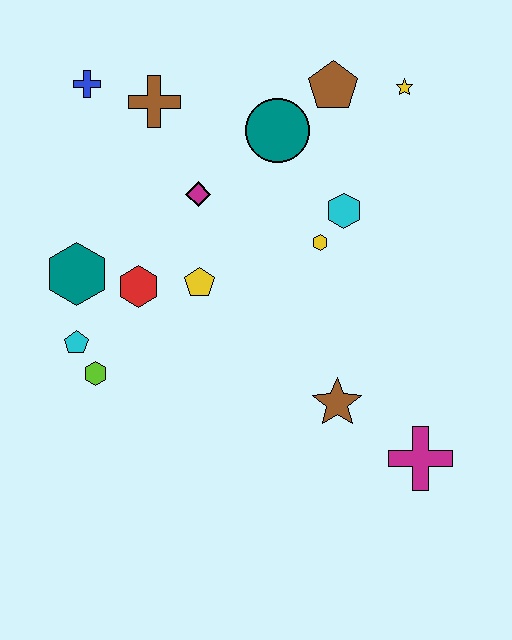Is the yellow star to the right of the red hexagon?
Yes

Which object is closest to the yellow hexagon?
The cyan hexagon is closest to the yellow hexagon.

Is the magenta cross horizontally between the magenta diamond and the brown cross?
No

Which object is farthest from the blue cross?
The magenta cross is farthest from the blue cross.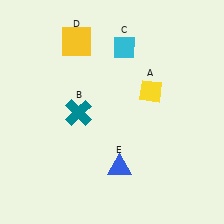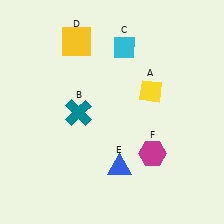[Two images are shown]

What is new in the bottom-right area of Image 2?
A magenta hexagon (F) was added in the bottom-right area of Image 2.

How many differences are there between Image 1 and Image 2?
There is 1 difference between the two images.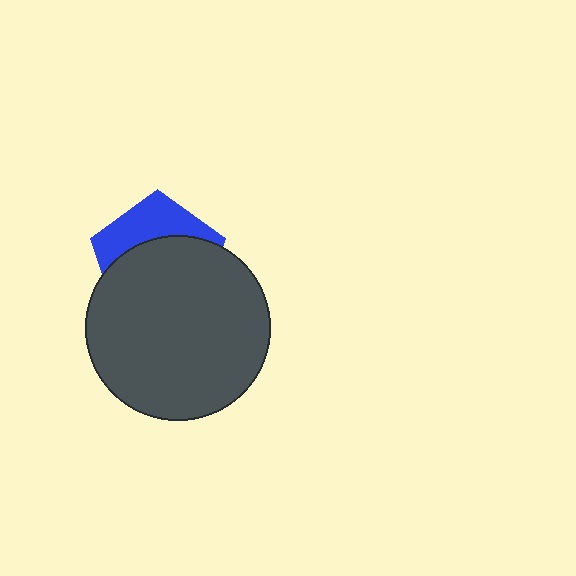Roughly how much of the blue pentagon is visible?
A small part of it is visible (roughly 35%).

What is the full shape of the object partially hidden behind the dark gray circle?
The partially hidden object is a blue pentagon.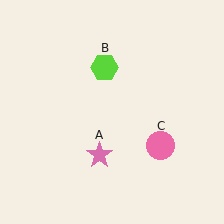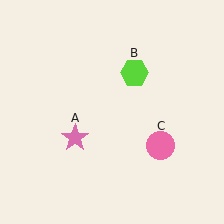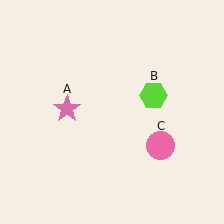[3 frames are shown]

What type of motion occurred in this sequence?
The pink star (object A), lime hexagon (object B) rotated clockwise around the center of the scene.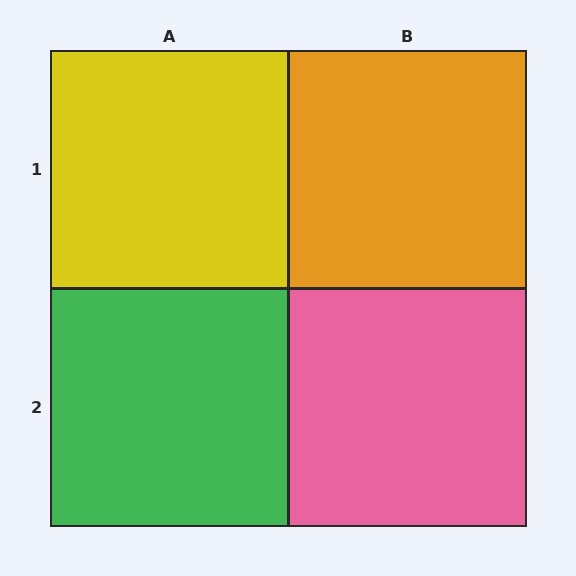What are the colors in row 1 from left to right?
Yellow, orange.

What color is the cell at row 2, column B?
Pink.